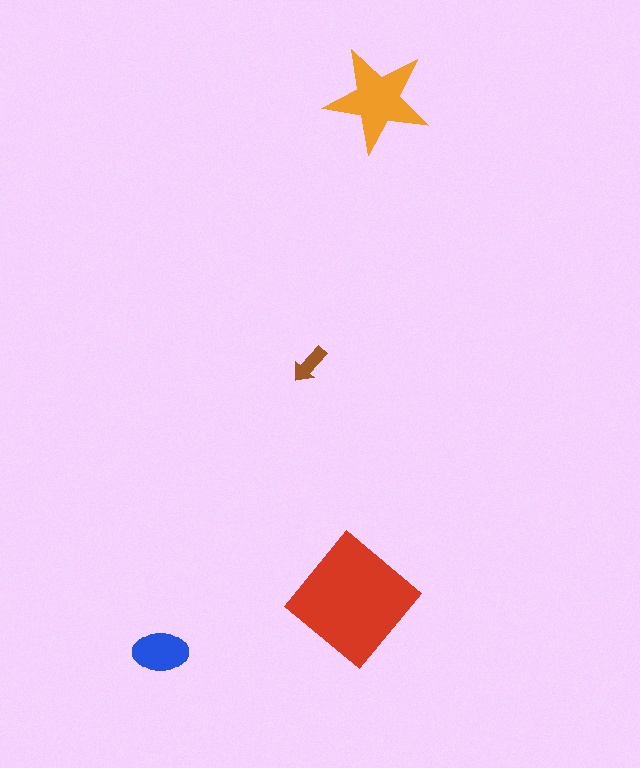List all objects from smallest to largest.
The brown arrow, the blue ellipse, the orange star, the red diamond.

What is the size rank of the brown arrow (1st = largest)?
4th.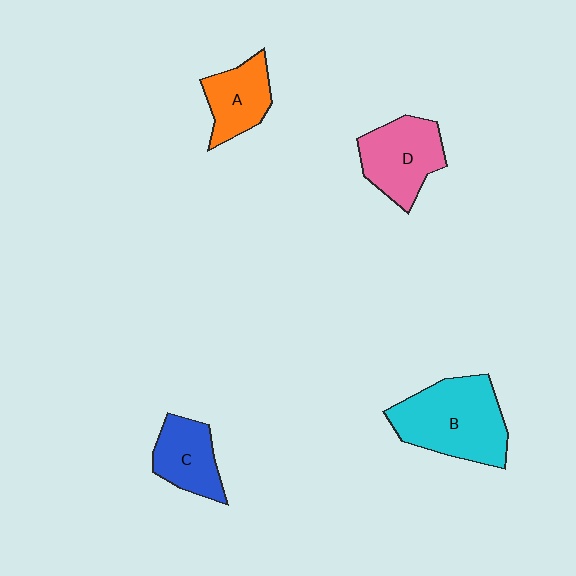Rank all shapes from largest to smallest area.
From largest to smallest: B (cyan), D (pink), A (orange), C (blue).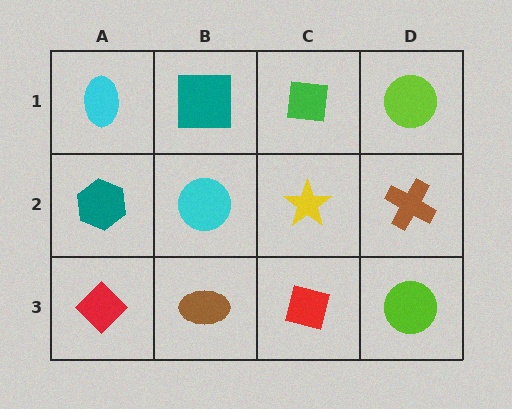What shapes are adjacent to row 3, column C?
A yellow star (row 2, column C), a brown ellipse (row 3, column B), a lime circle (row 3, column D).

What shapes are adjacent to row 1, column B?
A cyan circle (row 2, column B), a cyan ellipse (row 1, column A), a green square (row 1, column C).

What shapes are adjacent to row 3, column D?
A brown cross (row 2, column D), a red diamond (row 3, column C).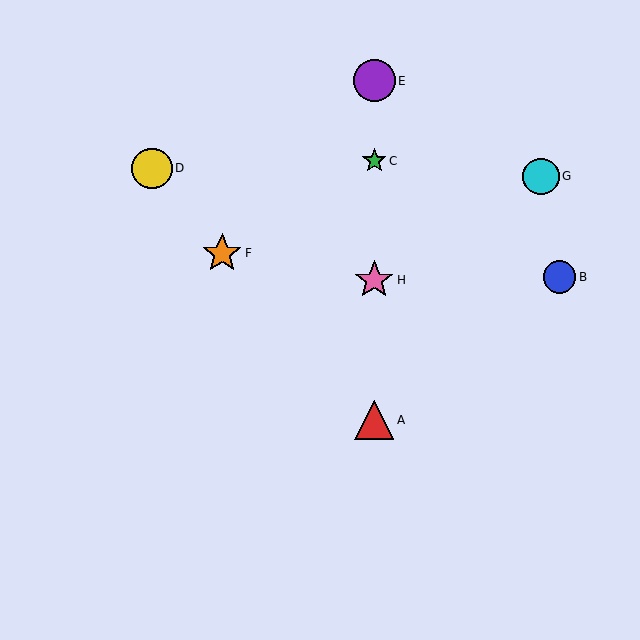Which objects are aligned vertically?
Objects A, C, E, H are aligned vertically.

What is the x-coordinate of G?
Object G is at x≈541.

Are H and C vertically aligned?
Yes, both are at x≈374.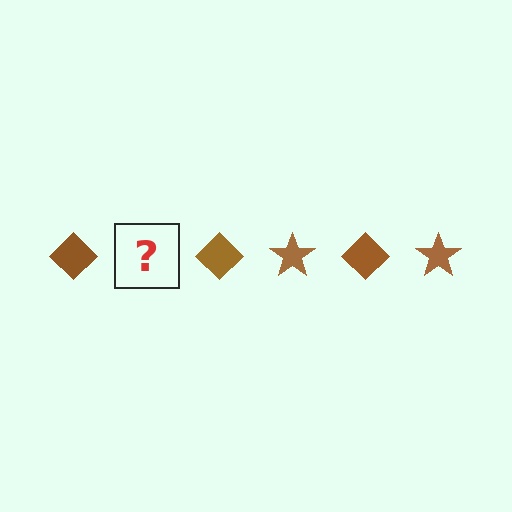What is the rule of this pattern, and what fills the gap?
The rule is that the pattern cycles through diamond, star shapes in brown. The gap should be filled with a brown star.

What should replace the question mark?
The question mark should be replaced with a brown star.